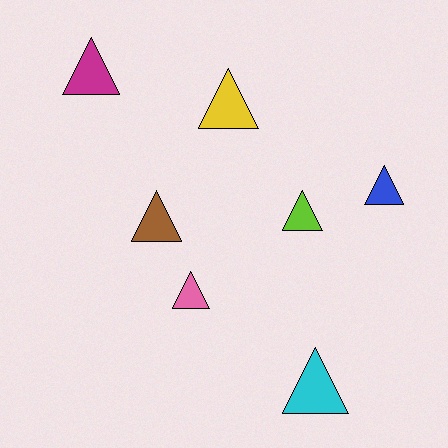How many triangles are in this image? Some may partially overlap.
There are 7 triangles.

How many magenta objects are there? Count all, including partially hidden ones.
There is 1 magenta object.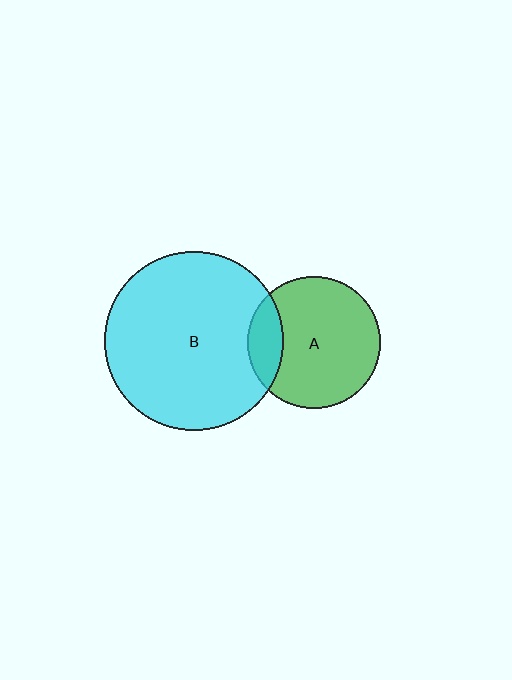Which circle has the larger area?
Circle B (cyan).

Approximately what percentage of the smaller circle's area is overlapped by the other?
Approximately 15%.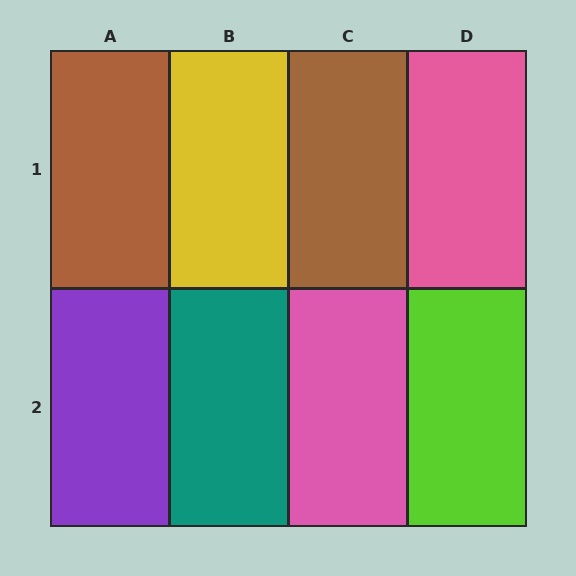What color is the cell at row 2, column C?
Pink.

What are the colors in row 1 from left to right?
Brown, yellow, brown, pink.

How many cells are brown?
2 cells are brown.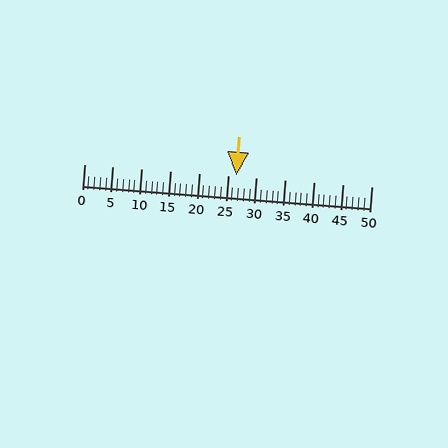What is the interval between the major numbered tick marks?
The major tick marks are spaced 5 units apart.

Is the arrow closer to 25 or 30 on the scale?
The arrow is closer to 25.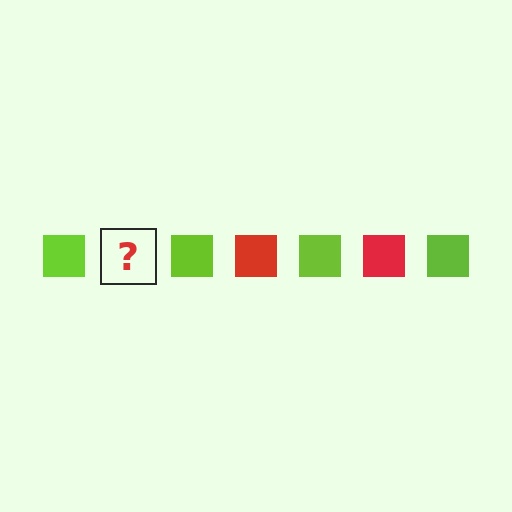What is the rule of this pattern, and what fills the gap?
The rule is that the pattern cycles through lime, red squares. The gap should be filled with a red square.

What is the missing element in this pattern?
The missing element is a red square.